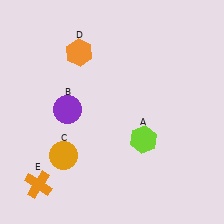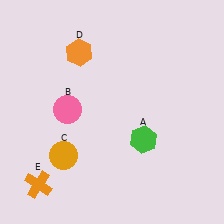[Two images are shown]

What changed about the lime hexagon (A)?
In Image 1, A is lime. In Image 2, it changed to green.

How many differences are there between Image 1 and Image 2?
There are 2 differences between the two images.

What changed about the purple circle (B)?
In Image 1, B is purple. In Image 2, it changed to pink.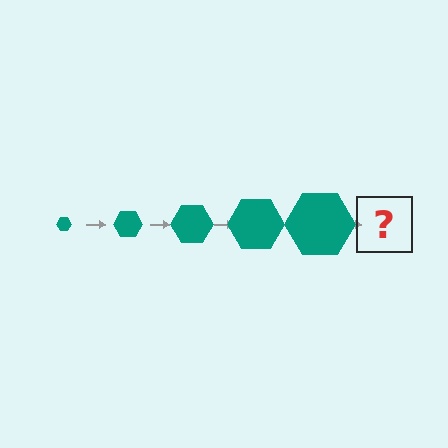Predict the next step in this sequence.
The next step is a teal hexagon, larger than the previous one.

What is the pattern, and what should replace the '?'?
The pattern is that the hexagon gets progressively larger each step. The '?' should be a teal hexagon, larger than the previous one.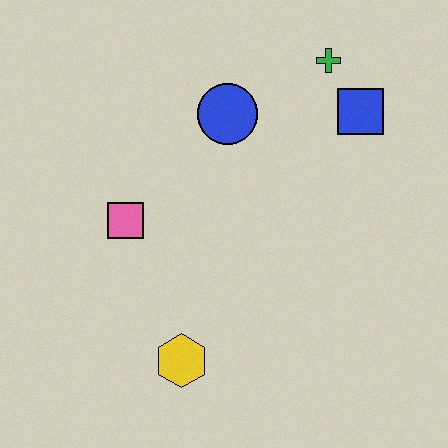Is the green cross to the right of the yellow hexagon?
Yes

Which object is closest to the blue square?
The green cross is closest to the blue square.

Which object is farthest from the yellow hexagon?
The green cross is farthest from the yellow hexagon.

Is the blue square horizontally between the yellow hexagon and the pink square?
No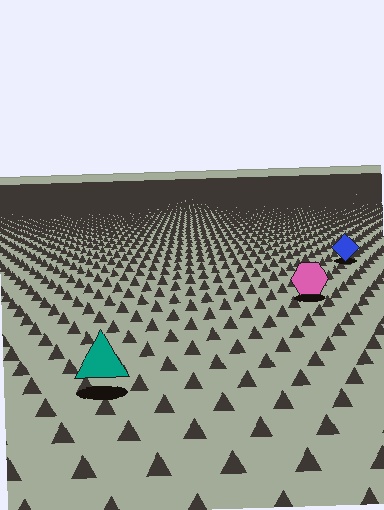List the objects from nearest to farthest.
From nearest to farthest: the teal triangle, the pink hexagon, the blue diamond.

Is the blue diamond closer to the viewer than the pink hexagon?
No. The pink hexagon is closer — you can tell from the texture gradient: the ground texture is coarser near it.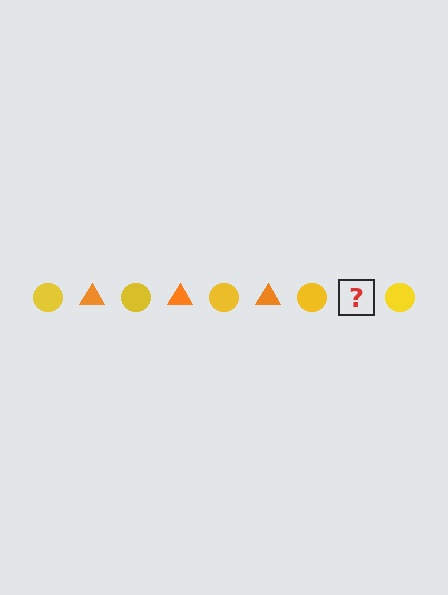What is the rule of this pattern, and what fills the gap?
The rule is that the pattern alternates between yellow circle and orange triangle. The gap should be filled with an orange triangle.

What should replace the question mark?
The question mark should be replaced with an orange triangle.